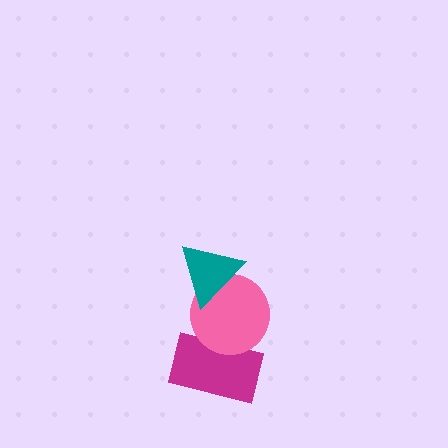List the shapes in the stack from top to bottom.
From top to bottom: the teal triangle, the pink circle, the magenta rectangle.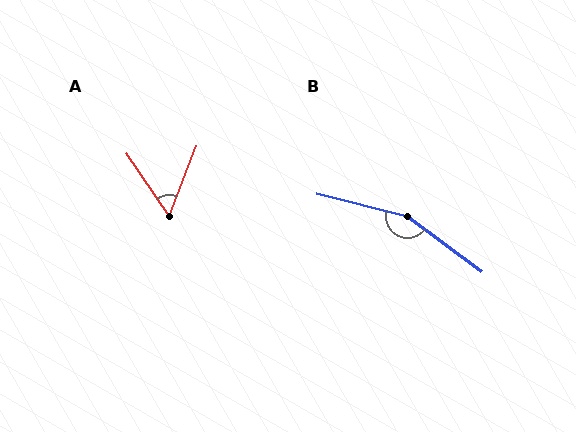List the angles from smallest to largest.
A (56°), B (157°).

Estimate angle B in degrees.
Approximately 157 degrees.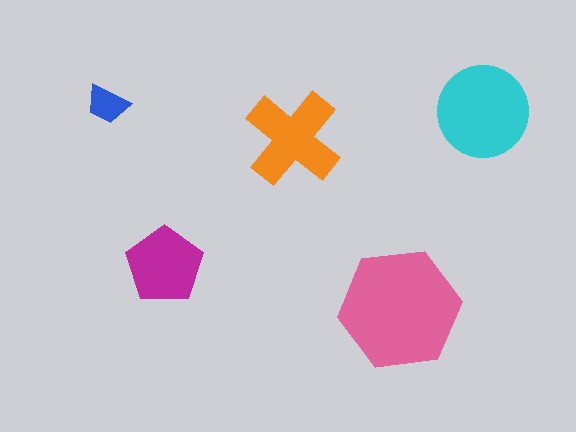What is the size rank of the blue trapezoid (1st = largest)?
5th.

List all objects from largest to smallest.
The pink hexagon, the cyan circle, the orange cross, the magenta pentagon, the blue trapezoid.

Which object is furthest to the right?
The cyan circle is rightmost.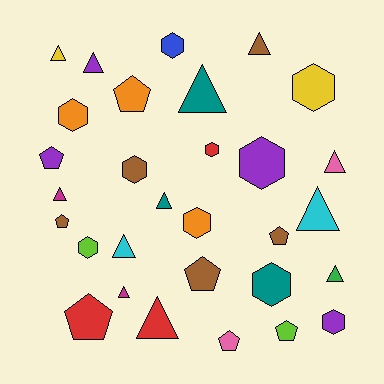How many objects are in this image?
There are 30 objects.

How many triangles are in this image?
There are 12 triangles.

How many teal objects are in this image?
There are 3 teal objects.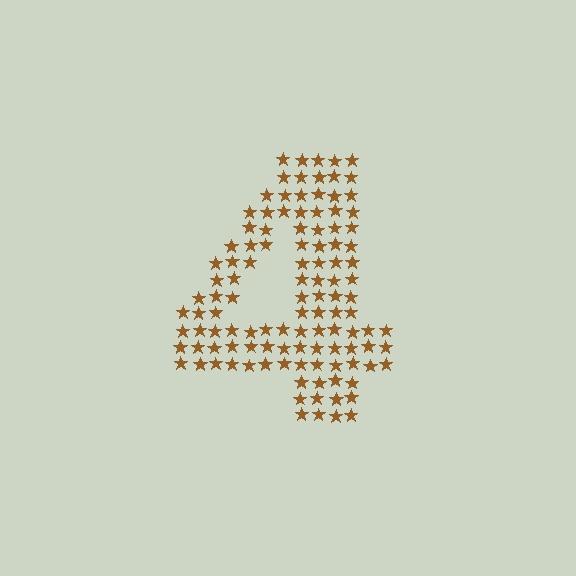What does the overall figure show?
The overall figure shows the digit 4.